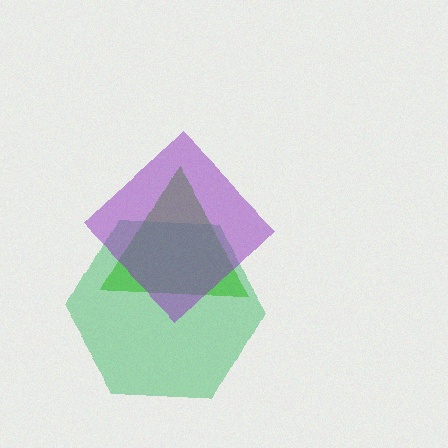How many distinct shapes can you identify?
There are 3 distinct shapes: a lime triangle, a green hexagon, a purple diamond.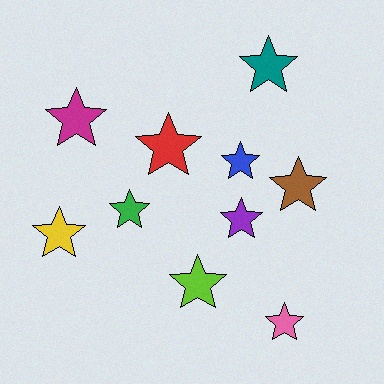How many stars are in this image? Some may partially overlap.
There are 10 stars.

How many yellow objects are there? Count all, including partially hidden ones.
There is 1 yellow object.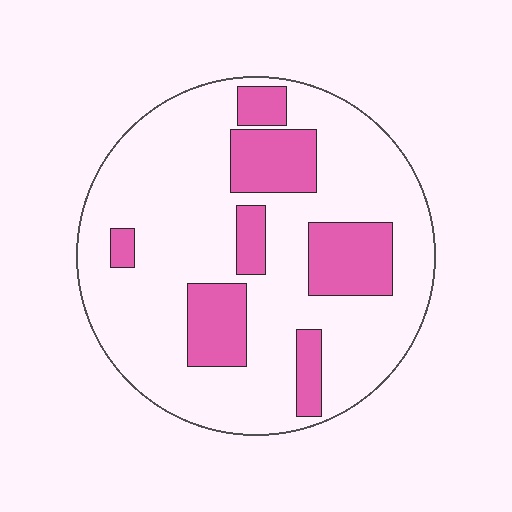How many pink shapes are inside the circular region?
7.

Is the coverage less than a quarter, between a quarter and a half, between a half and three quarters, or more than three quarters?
Less than a quarter.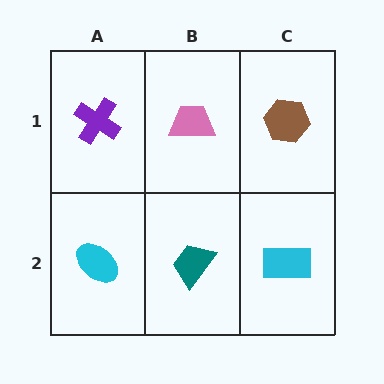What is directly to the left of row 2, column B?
A cyan ellipse.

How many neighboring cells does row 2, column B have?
3.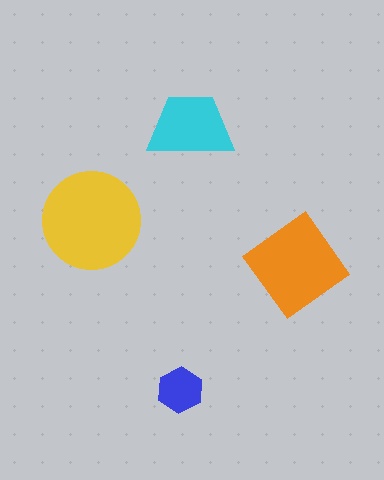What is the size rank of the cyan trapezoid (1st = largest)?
3rd.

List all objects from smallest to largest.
The blue hexagon, the cyan trapezoid, the orange diamond, the yellow circle.